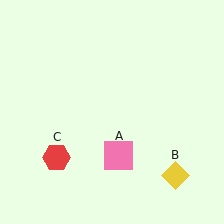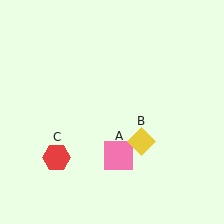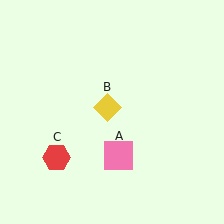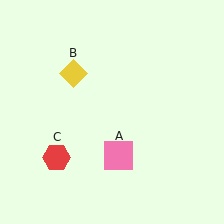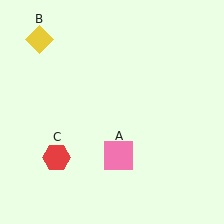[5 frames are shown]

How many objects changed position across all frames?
1 object changed position: yellow diamond (object B).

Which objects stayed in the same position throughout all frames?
Pink square (object A) and red hexagon (object C) remained stationary.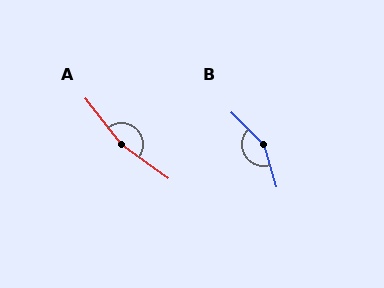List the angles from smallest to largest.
B (151°), A (164°).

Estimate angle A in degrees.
Approximately 164 degrees.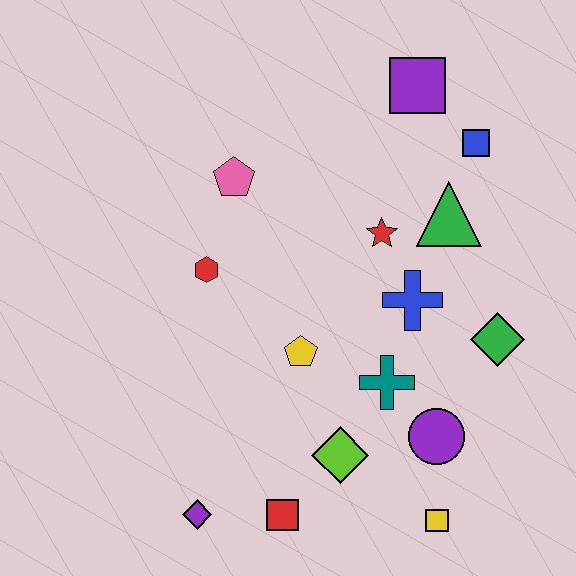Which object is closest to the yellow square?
The purple circle is closest to the yellow square.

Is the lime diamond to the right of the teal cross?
No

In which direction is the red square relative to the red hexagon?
The red square is below the red hexagon.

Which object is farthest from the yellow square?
The purple square is farthest from the yellow square.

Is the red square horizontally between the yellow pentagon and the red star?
No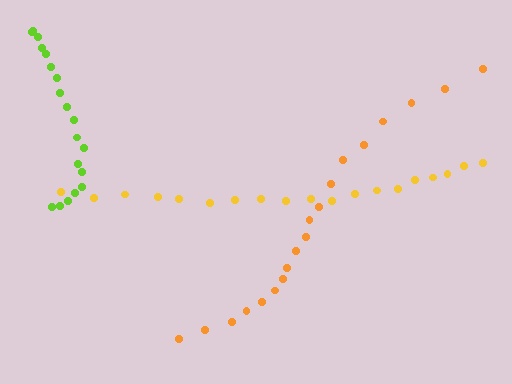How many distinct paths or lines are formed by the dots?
There are 3 distinct paths.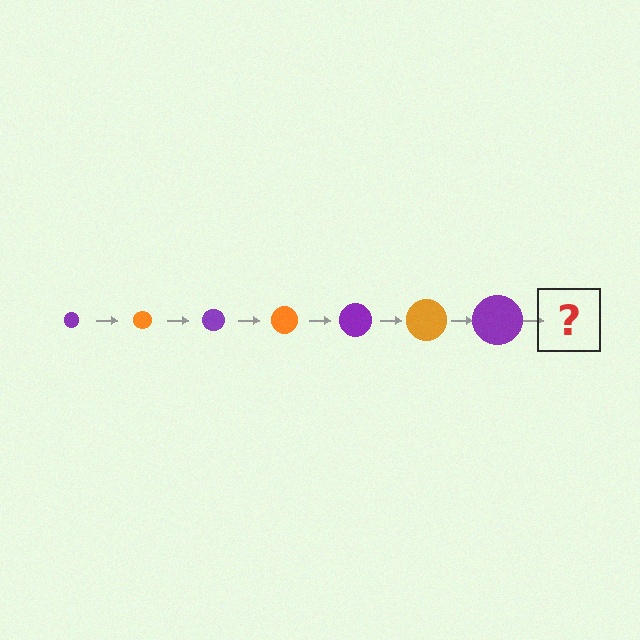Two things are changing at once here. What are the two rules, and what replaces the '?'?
The two rules are that the circle grows larger each step and the color cycles through purple and orange. The '?' should be an orange circle, larger than the previous one.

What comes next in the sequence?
The next element should be an orange circle, larger than the previous one.